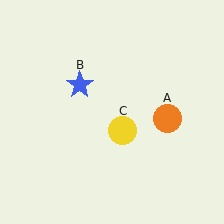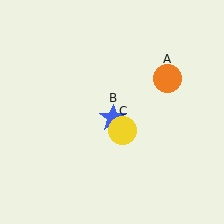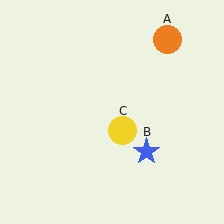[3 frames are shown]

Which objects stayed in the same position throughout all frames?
Yellow circle (object C) remained stationary.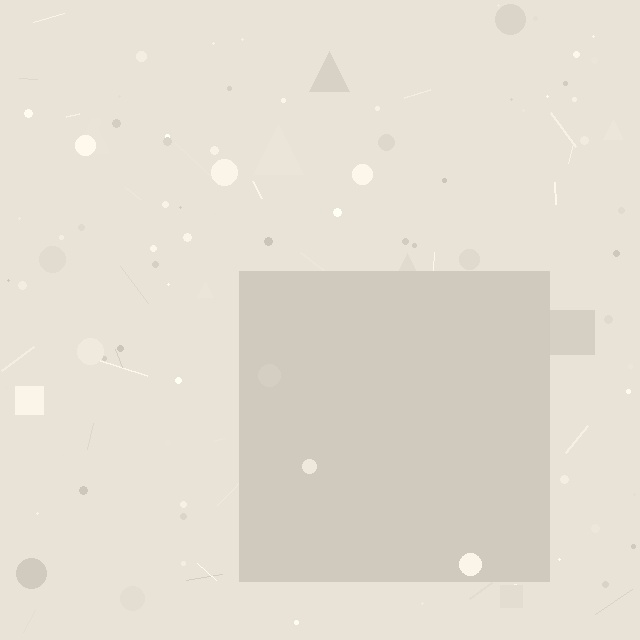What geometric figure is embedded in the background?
A square is embedded in the background.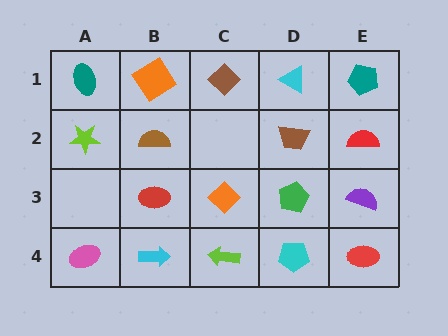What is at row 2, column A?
A lime star.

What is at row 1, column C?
A brown diamond.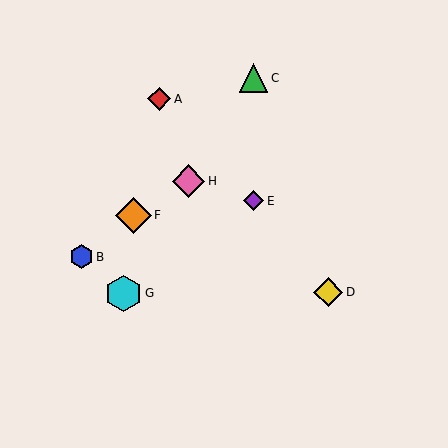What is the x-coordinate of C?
Object C is at x≈253.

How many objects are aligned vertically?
2 objects (C, E) are aligned vertically.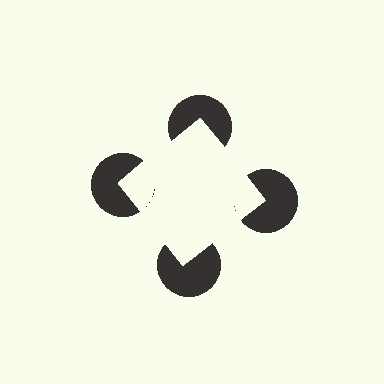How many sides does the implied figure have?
4 sides.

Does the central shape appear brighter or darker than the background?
It typically appears slightly brighter than the background, even though no actual brightness change is drawn.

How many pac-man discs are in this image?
There are 4 — one at each vertex of the illusory square.